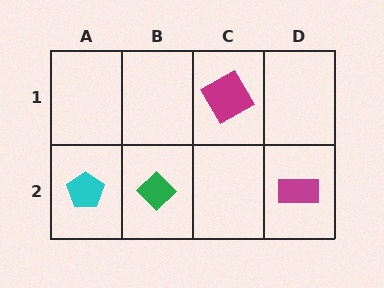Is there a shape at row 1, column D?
No, that cell is empty.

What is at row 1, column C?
A magenta square.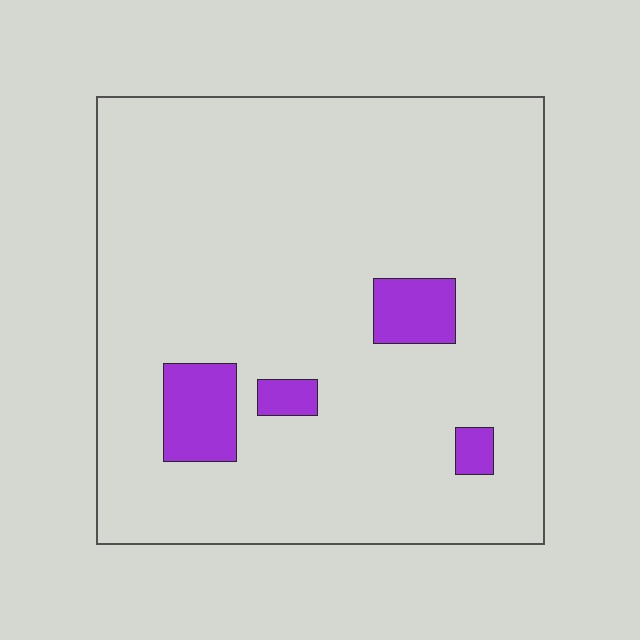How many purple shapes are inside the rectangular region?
4.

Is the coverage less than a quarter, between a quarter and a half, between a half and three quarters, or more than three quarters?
Less than a quarter.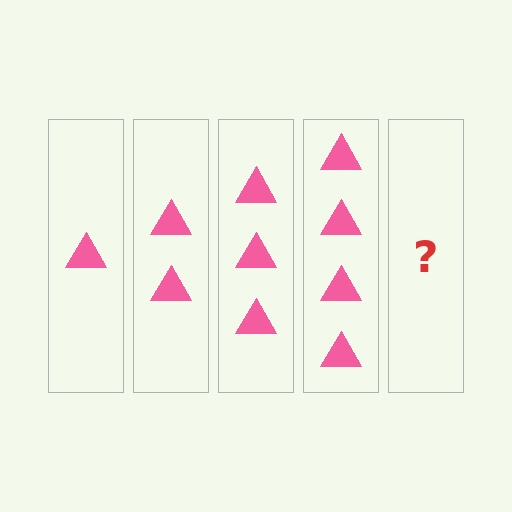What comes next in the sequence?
The next element should be 5 triangles.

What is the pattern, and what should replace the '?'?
The pattern is that each step adds one more triangle. The '?' should be 5 triangles.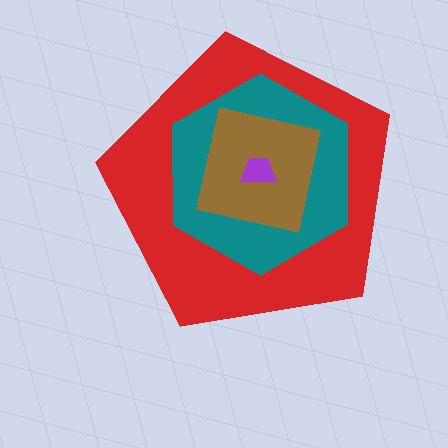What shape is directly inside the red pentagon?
The teal hexagon.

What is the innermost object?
The purple trapezoid.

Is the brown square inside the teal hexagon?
Yes.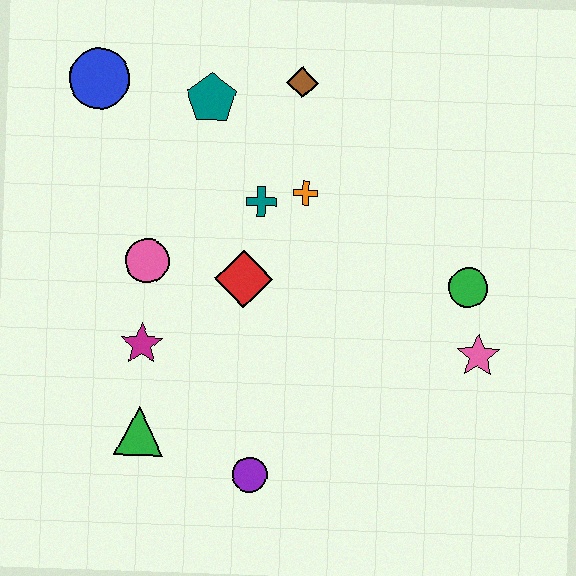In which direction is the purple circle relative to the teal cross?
The purple circle is below the teal cross.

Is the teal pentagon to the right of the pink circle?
Yes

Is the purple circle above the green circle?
No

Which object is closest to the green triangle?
The magenta star is closest to the green triangle.